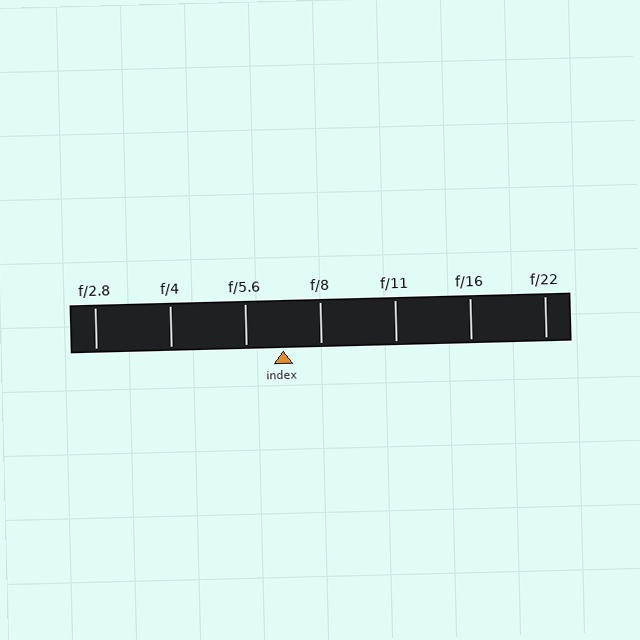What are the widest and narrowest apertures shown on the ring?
The widest aperture shown is f/2.8 and the narrowest is f/22.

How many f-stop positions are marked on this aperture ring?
There are 7 f-stop positions marked.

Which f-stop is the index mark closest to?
The index mark is closest to f/8.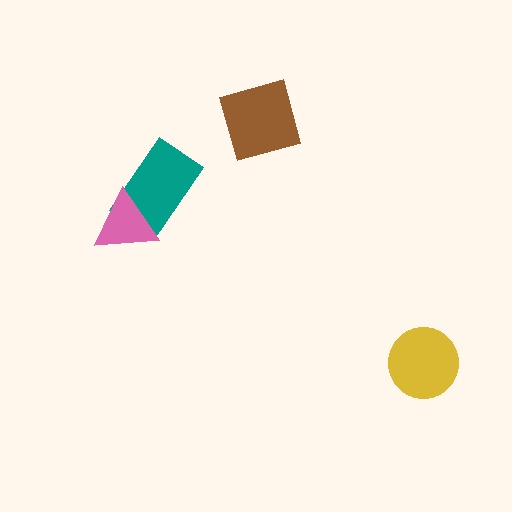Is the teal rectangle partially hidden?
Yes, it is partially covered by another shape.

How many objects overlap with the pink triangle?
1 object overlaps with the pink triangle.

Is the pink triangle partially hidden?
No, no other shape covers it.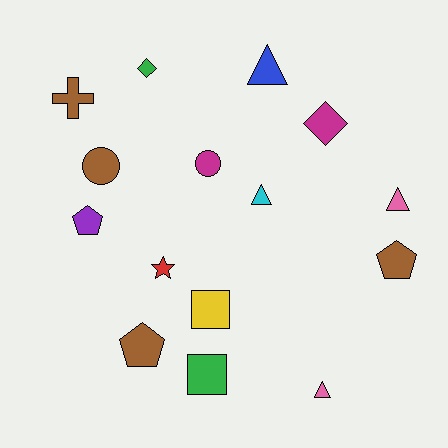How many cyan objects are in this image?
There is 1 cyan object.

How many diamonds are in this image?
There are 2 diamonds.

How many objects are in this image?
There are 15 objects.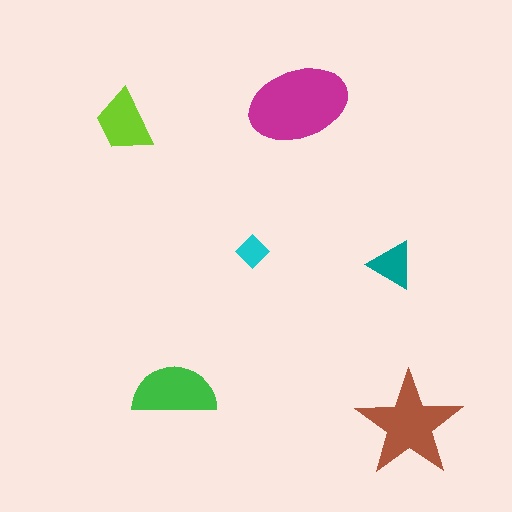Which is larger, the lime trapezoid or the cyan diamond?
The lime trapezoid.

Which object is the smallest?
The cyan diamond.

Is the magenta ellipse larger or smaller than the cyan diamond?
Larger.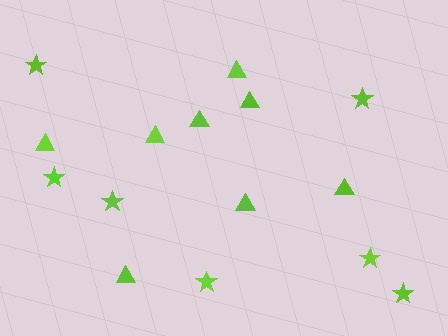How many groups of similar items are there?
There are 2 groups: one group of stars (7) and one group of triangles (8).